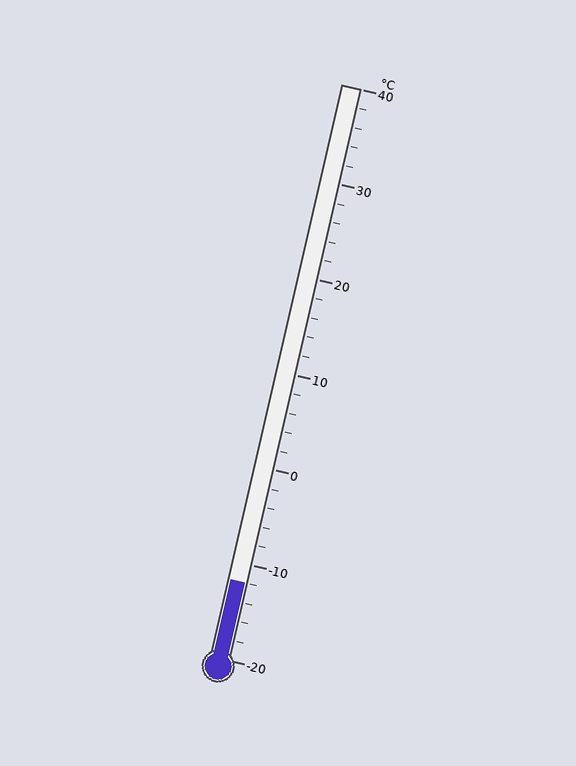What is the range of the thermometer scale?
The thermometer scale ranges from -20°C to 40°C.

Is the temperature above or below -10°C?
The temperature is below -10°C.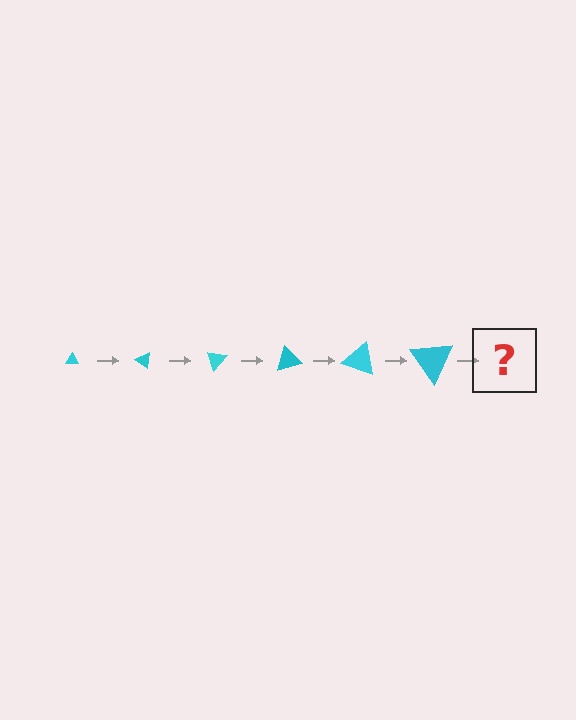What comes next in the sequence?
The next element should be a triangle, larger than the previous one and rotated 210 degrees from the start.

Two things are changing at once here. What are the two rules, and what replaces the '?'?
The two rules are that the triangle grows larger each step and it rotates 35 degrees each step. The '?' should be a triangle, larger than the previous one and rotated 210 degrees from the start.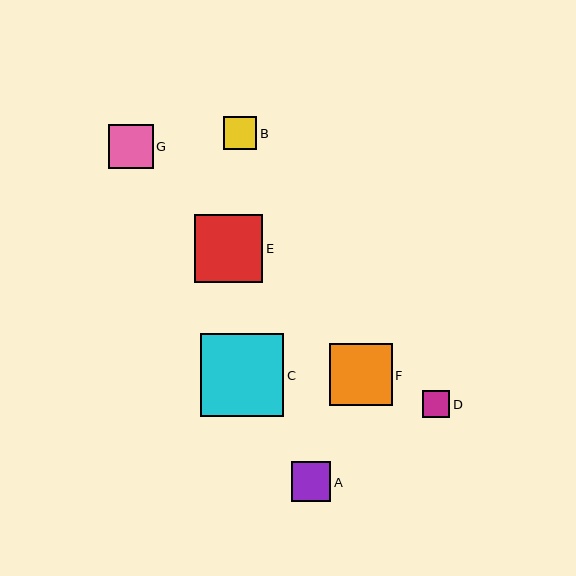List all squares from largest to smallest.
From largest to smallest: C, E, F, G, A, B, D.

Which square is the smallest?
Square D is the smallest with a size of approximately 27 pixels.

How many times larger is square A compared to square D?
Square A is approximately 1.4 times the size of square D.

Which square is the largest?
Square C is the largest with a size of approximately 83 pixels.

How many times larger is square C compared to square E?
Square C is approximately 1.2 times the size of square E.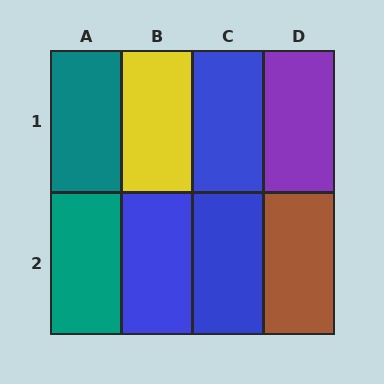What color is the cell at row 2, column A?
Teal.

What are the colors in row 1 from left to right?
Teal, yellow, blue, purple.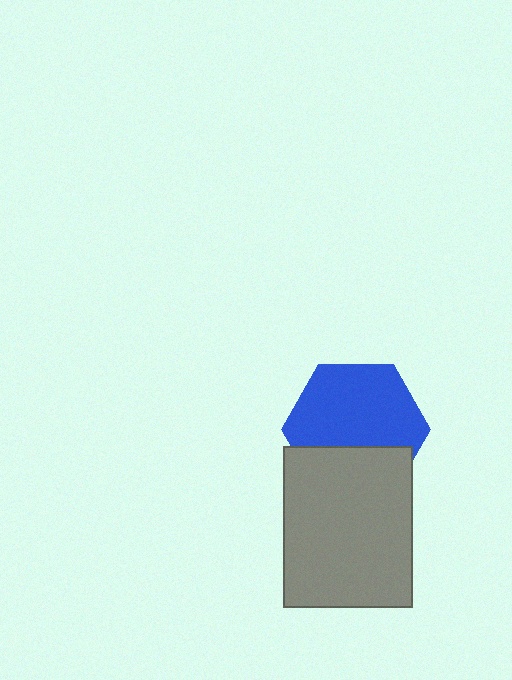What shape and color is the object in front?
The object in front is a gray rectangle.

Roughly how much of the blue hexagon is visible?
Most of it is visible (roughly 66%).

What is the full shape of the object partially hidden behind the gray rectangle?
The partially hidden object is a blue hexagon.